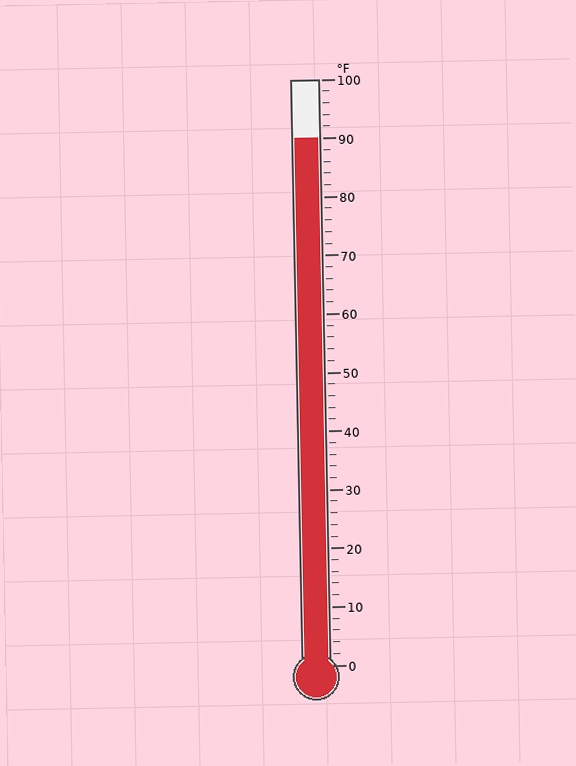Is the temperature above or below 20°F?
The temperature is above 20°F.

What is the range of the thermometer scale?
The thermometer scale ranges from 0°F to 100°F.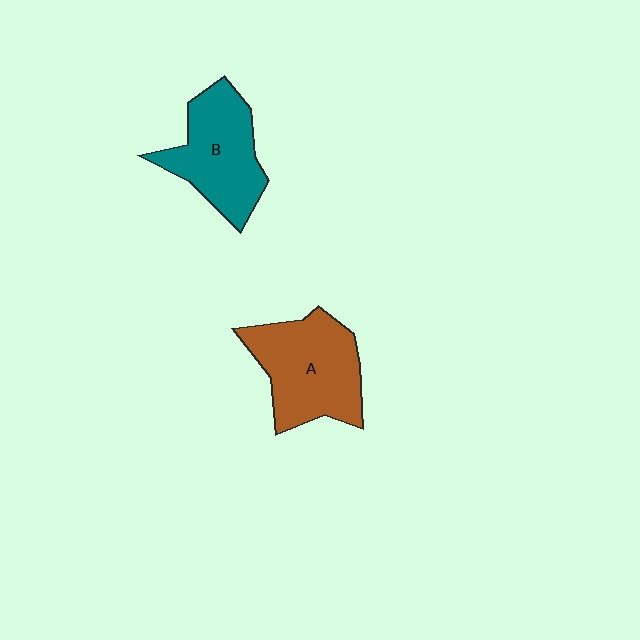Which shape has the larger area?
Shape A (brown).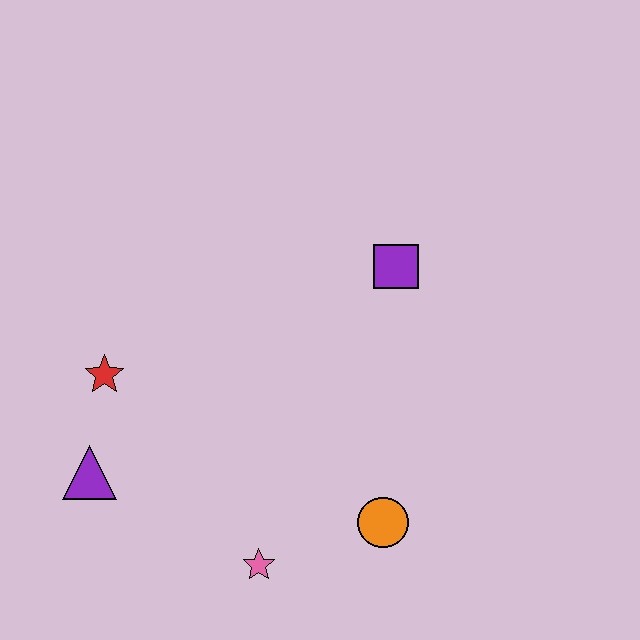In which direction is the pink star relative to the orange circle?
The pink star is to the left of the orange circle.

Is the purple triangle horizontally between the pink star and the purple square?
No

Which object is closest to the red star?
The purple triangle is closest to the red star.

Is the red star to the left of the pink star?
Yes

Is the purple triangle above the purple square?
No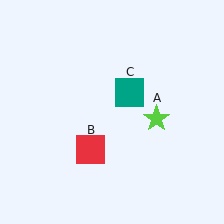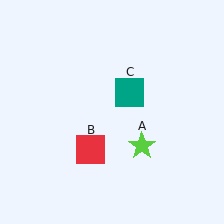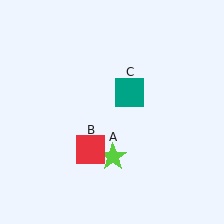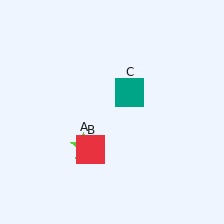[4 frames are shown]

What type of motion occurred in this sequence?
The lime star (object A) rotated clockwise around the center of the scene.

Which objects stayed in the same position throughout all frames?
Red square (object B) and teal square (object C) remained stationary.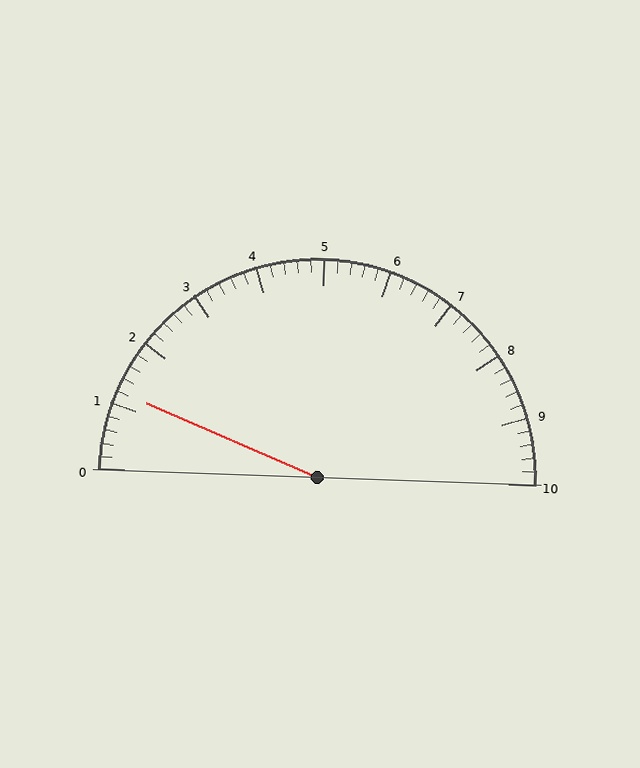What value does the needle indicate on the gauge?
The needle indicates approximately 1.2.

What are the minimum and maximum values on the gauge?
The gauge ranges from 0 to 10.